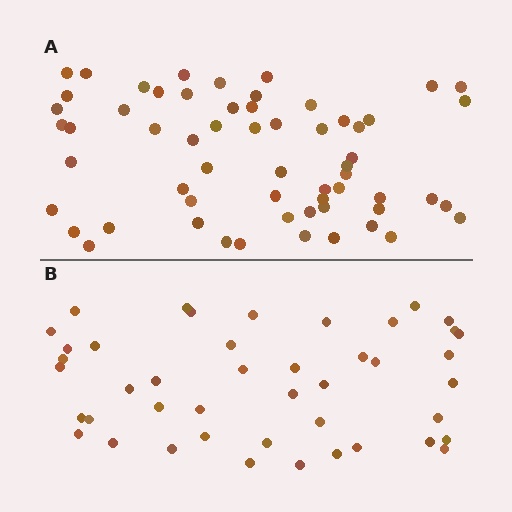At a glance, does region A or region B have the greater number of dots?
Region A (the top region) has more dots.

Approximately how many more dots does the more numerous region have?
Region A has approximately 15 more dots than region B.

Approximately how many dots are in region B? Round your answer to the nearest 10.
About 40 dots. (The exact count is 44, which rounds to 40.)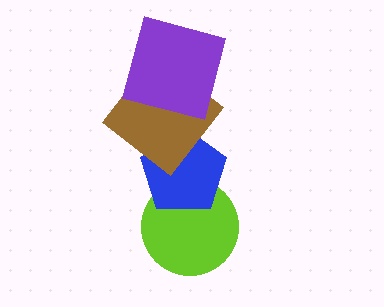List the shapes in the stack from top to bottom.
From top to bottom: the purple square, the brown diamond, the blue pentagon, the lime circle.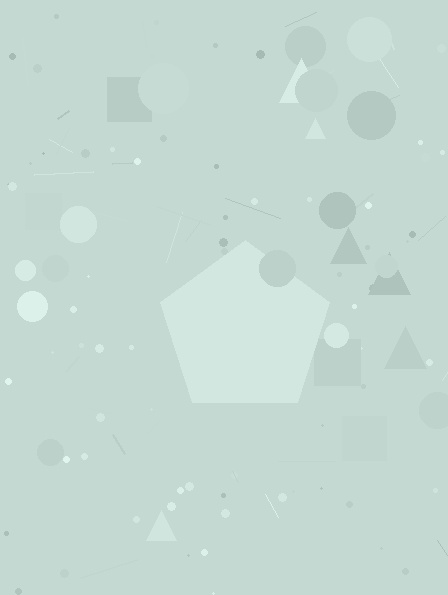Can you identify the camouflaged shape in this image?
The camouflaged shape is a pentagon.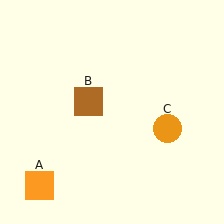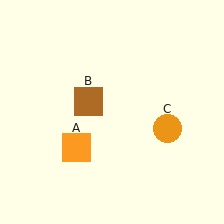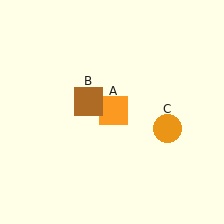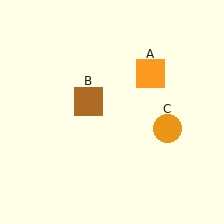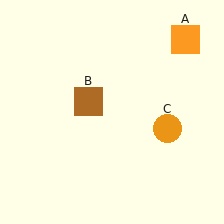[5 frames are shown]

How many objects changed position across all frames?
1 object changed position: orange square (object A).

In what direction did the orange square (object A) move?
The orange square (object A) moved up and to the right.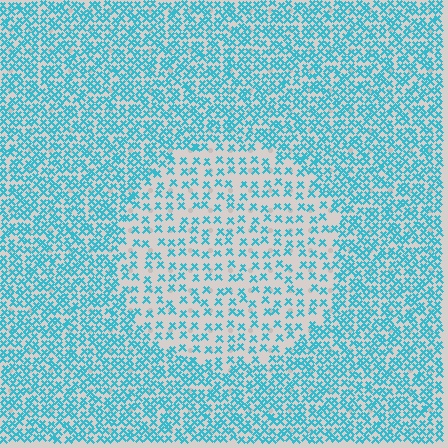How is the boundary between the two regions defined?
The boundary is defined by a change in element density (approximately 2.2x ratio). All elements are the same color, size, and shape.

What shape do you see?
I see a circle.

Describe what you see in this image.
The image contains small cyan elements arranged at two different densities. A circle-shaped region is visible where the elements are less densely packed than the surrounding area.